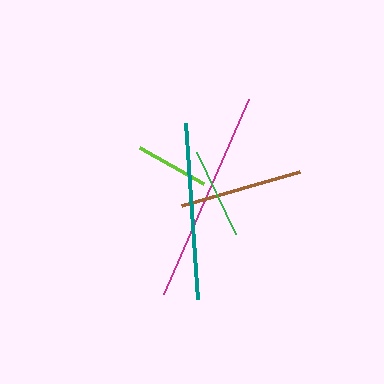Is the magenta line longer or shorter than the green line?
The magenta line is longer than the green line.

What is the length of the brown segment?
The brown segment is approximately 123 pixels long.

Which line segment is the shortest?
The lime line is the shortest at approximately 73 pixels.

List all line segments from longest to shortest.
From longest to shortest: magenta, teal, brown, green, lime.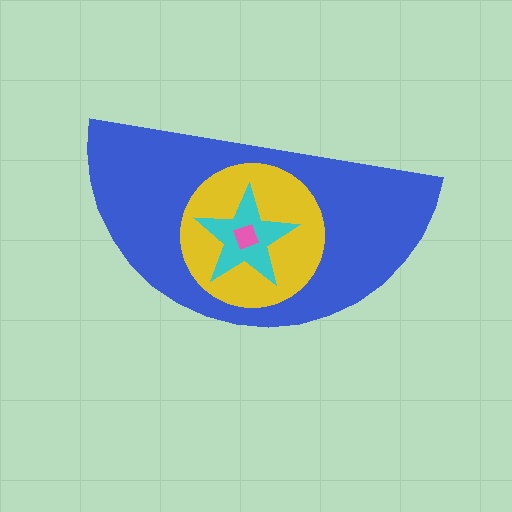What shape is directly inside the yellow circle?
The cyan star.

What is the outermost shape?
The blue semicircle.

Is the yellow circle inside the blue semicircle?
Yes.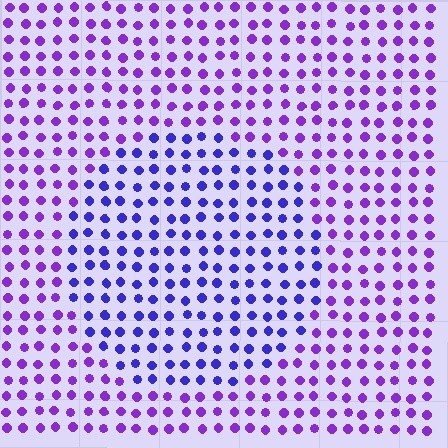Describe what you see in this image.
The image is filled with small purple elements in a uniform arrangement. A circle-shaped region is visible where the elements are tinted to a slightly different hue, forming a subtle color boundary.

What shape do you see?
I see a circle.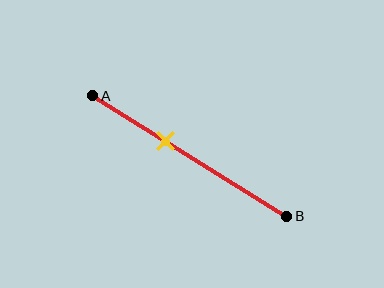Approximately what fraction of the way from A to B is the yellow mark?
The yellow mark is approximately 40% of the way from A to B.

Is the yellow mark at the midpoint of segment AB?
No, the mark is at about 40% from A, not at the 50% midpoint.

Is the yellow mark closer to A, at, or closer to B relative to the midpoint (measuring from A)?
The yellow mark is closer to point A than the midpoint of segment AB.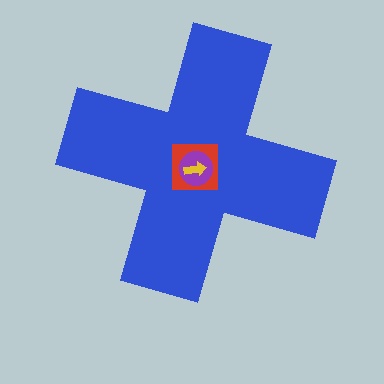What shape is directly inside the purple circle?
The yellow arrow.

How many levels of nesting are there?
4.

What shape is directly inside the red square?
The purple circle.